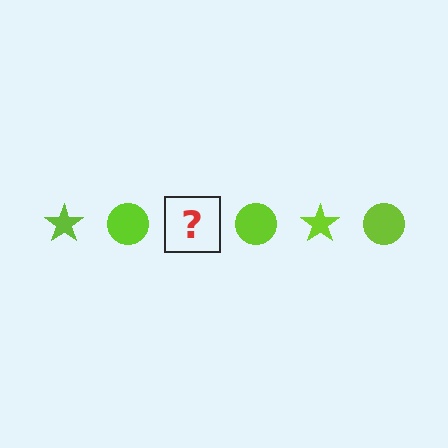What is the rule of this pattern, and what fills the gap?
The rule is that the pattern cycles through star, circle shapes in lime. The gap should be filled with a lime star.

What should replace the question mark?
The question mark should be replaced with a lime star.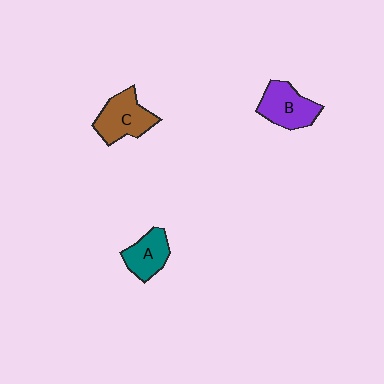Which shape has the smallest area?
Shape A (teal).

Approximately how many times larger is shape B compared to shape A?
Approximately 1.3 times.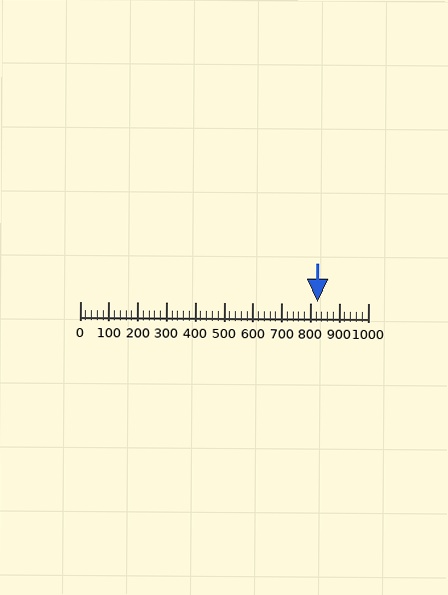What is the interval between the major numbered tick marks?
The major tick marks are spaced 100 units apart.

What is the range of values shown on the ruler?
The ruler shows values from 0 to 1000.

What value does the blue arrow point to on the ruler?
The blue arrow points to approximately 824.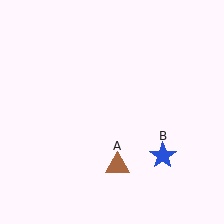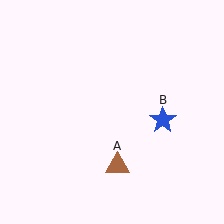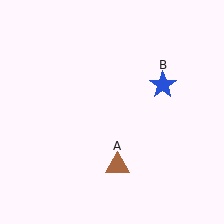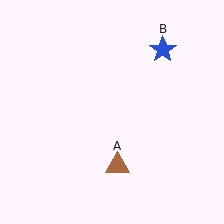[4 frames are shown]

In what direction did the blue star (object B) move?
The blue star (object B) moved up.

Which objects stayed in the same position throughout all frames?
Brown triangle (object A) remained stationary.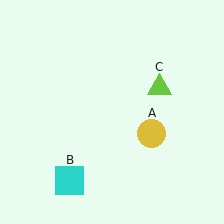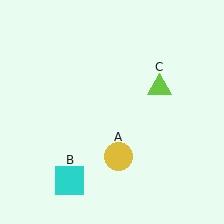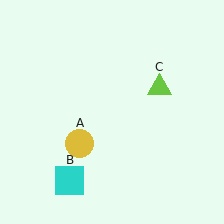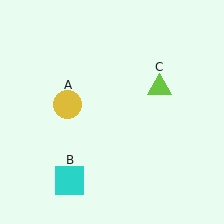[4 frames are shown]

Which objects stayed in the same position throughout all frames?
Cyan square (object B) and lime triangle (object C) remained stationary.